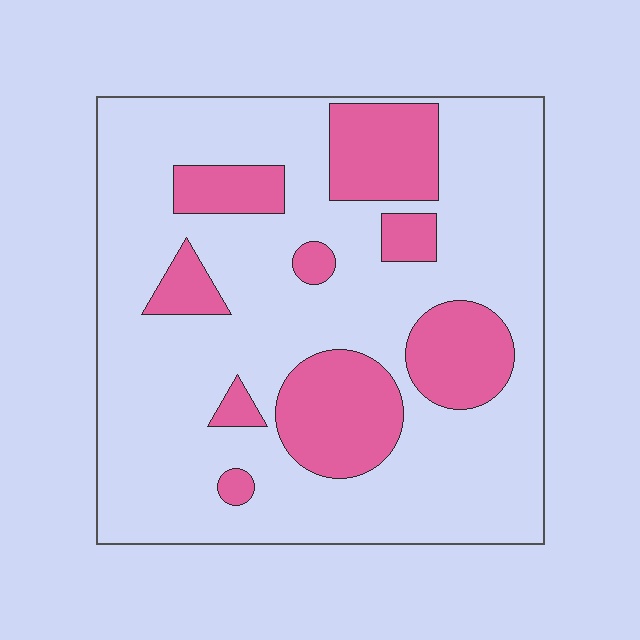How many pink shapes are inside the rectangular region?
9.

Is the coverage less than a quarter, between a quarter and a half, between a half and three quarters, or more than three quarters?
Less than a quarter.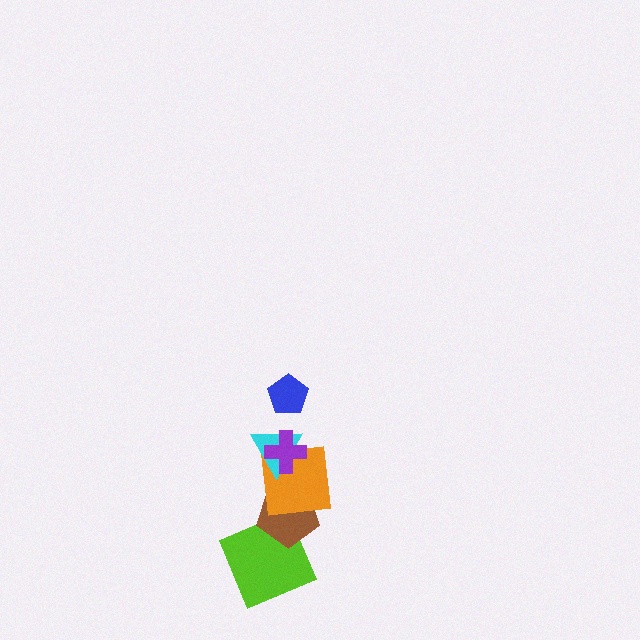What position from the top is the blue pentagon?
The blue pentagon is 1st from the top.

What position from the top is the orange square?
The orange square is 4th from the top.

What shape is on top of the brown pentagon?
The orange square is on top of the brown pentagon.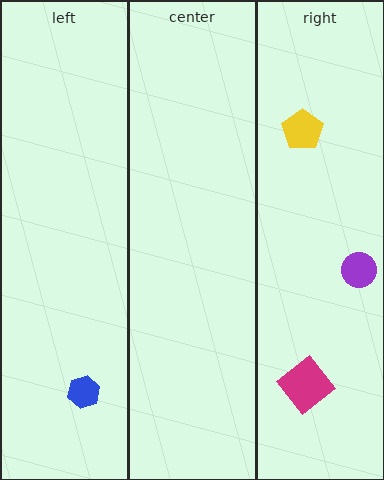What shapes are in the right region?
The purple circle, the yellow pentagon, the magenta diamond.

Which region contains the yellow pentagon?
The right region.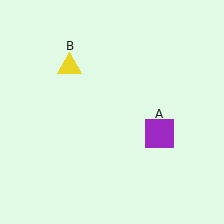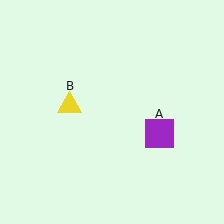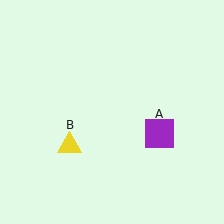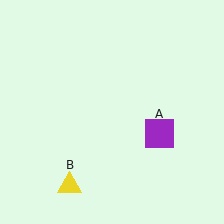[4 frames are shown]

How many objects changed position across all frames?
1 object changed position: yellow triangle (object B).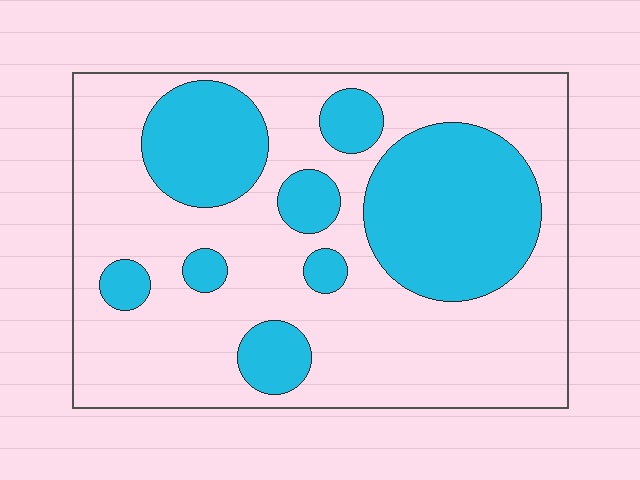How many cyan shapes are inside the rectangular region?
8.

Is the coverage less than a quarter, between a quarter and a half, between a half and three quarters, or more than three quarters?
Between a quarter and a half.